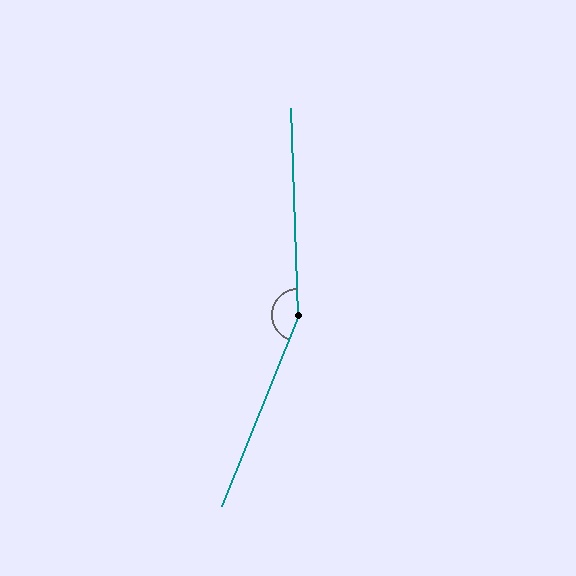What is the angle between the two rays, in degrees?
Approximately 156 degrees.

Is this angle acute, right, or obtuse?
It is obtuse.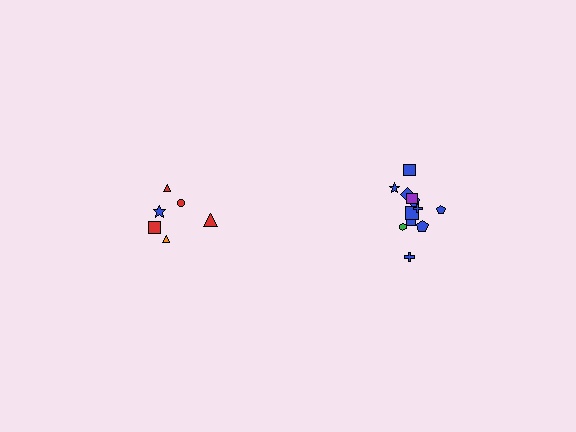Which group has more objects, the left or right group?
The right group.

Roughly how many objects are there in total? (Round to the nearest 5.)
Roughly 20 objects in total.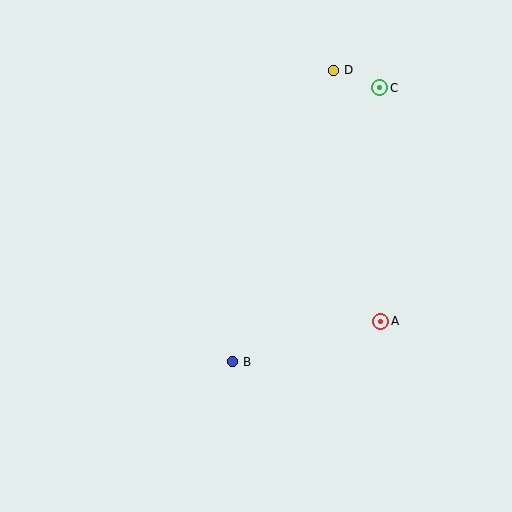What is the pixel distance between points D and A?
The distance between D and A is 256 pixels.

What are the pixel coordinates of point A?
Point A is at (380, 321).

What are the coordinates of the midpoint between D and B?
The midpoint between D and B is at (283, 216).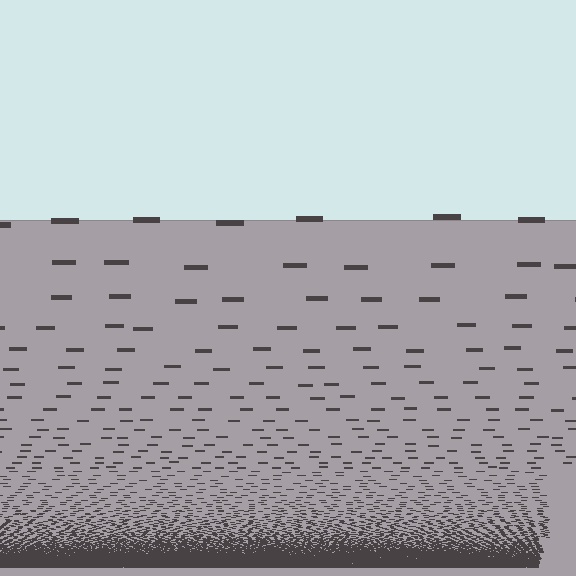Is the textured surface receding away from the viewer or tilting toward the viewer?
The surface appears to tilt toward the viewer. Texture elements get larger and sparser toward the top.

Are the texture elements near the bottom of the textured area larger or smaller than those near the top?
Smaller. The gradient is inverted — elements near the bottom are smaller and denser.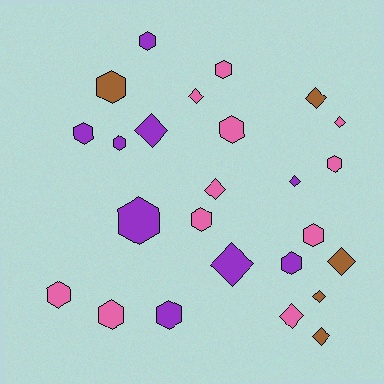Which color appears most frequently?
Pink, with 11 objects.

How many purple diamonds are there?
There are 3 purple diamonds.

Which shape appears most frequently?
Hexagon, with 14 objects.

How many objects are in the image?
There are 25 objects.